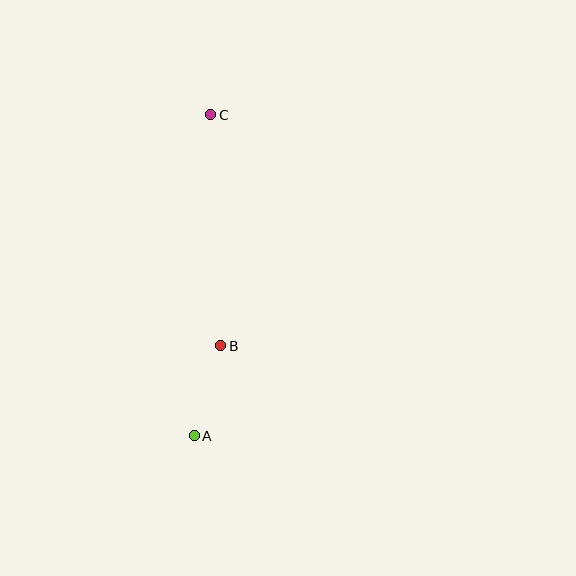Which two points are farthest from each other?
Points A and C are farthest from each other.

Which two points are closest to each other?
Points A and B are closest to each other.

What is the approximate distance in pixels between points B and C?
The distance between B and C is approximately 231 pixels.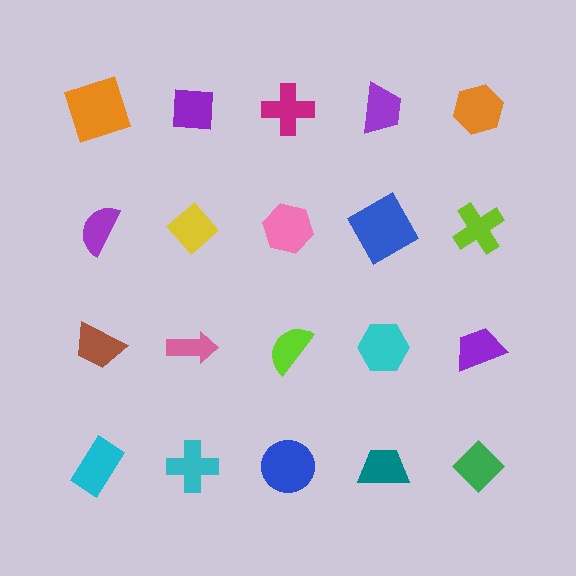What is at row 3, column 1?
A brown trapezoid.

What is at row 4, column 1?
A cyan rectangle.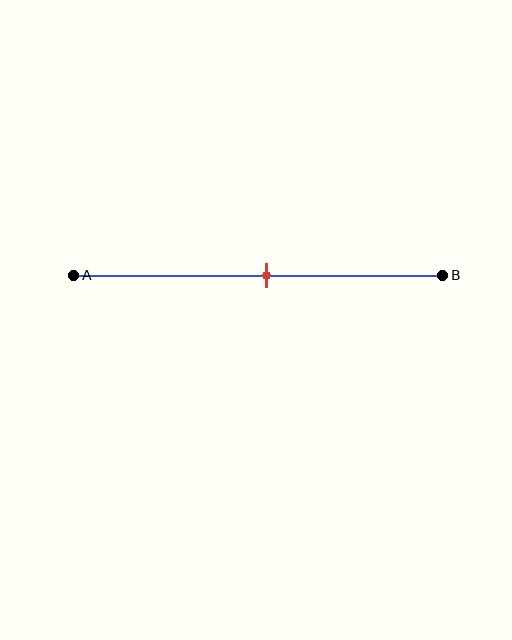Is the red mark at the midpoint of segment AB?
Yes, the mark is approximately at the midpoint.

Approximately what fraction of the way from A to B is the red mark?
The red mark is approximately 50% of the way from A to B.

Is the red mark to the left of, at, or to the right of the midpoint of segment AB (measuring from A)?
The red mark is approximately at the midpoint of segment AB.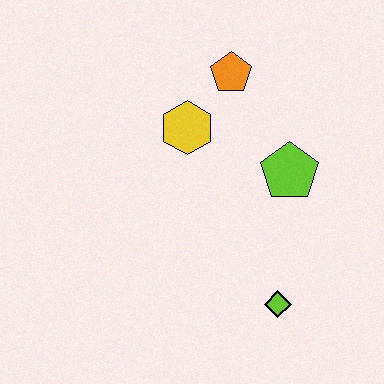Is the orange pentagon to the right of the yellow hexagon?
Yes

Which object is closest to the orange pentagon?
The yellow hexagon is closest to the orange pentagon.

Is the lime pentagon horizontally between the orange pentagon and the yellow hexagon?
No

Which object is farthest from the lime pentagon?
The lime diamond is farthest from the lime pentagon.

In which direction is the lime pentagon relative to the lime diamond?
The lime pentagon is above the lime diamond.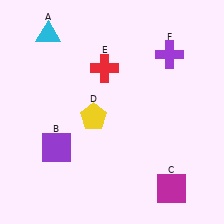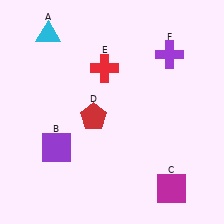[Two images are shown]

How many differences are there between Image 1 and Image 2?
There is 1 difference between the two images.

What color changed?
The pentagon (D) changed from yellow in Image 1 to red in Image 2.